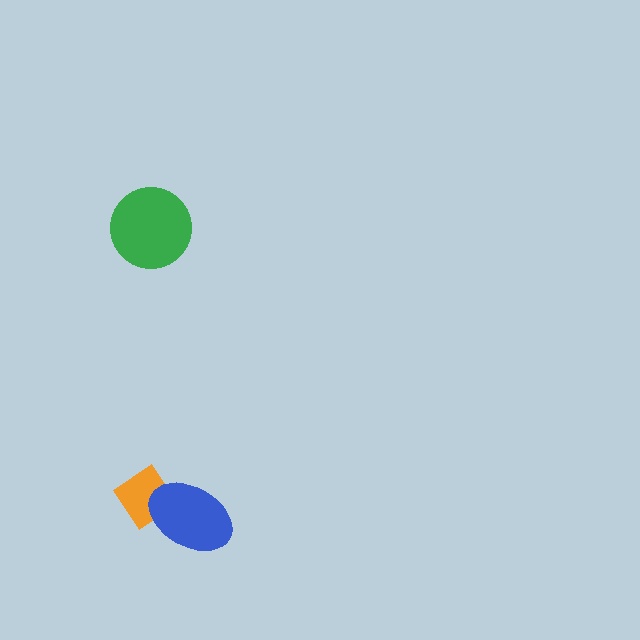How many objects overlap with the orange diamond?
1 object overlaps with the orange diamond.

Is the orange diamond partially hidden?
Yes, it is partially covered by another shape.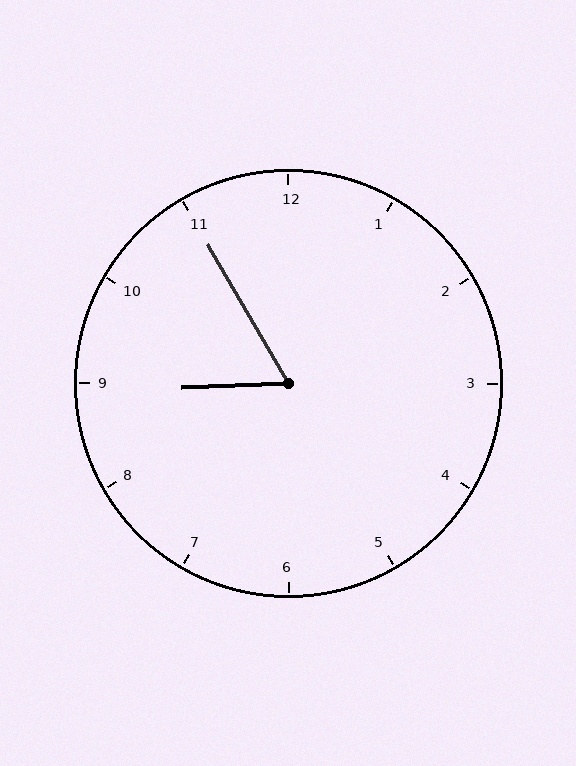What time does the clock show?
8:55.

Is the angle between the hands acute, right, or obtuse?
It is acute.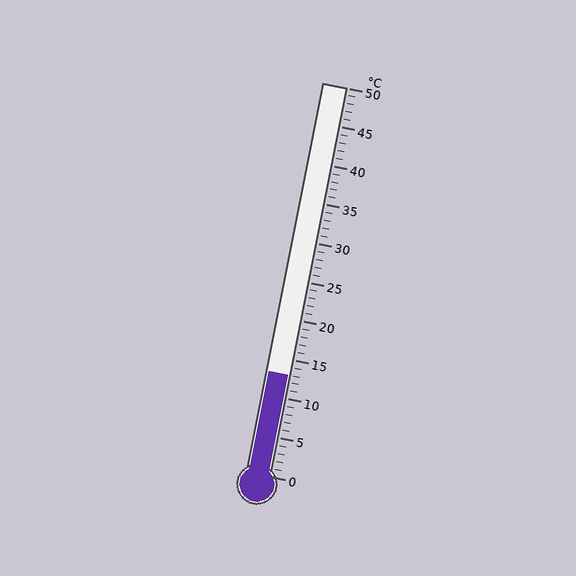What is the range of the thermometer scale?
The thermometer scale ranges from 0°C to 50°C.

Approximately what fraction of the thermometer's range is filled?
The thermometer is filled to approximately 25% of its range.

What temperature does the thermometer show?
The thermometer shows approximately 13°C.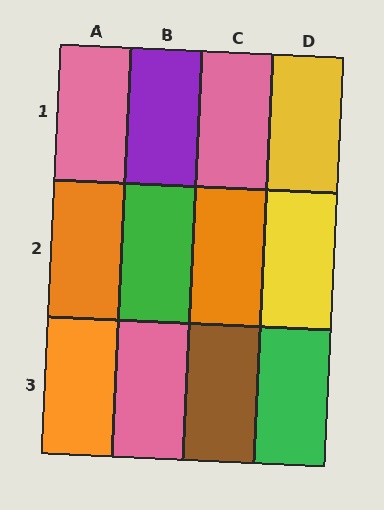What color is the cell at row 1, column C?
Pink.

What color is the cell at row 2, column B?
Green.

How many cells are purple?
1 cell is purple.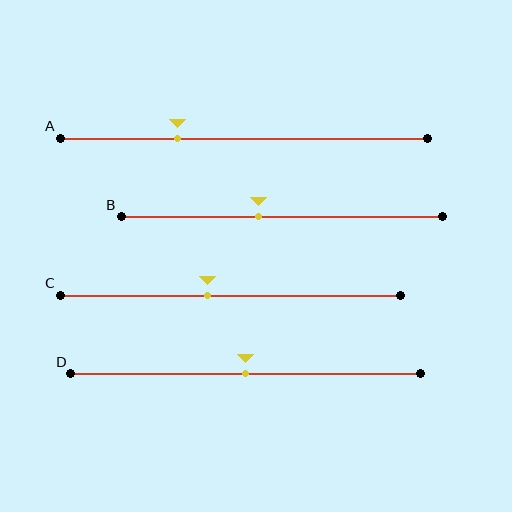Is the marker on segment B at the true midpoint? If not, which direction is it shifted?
No, the marker on segment B is shifted to the left by about 7% of the segment length.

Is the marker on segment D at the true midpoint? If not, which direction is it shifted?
Yes, the marker on segment D is at the true midpoint.